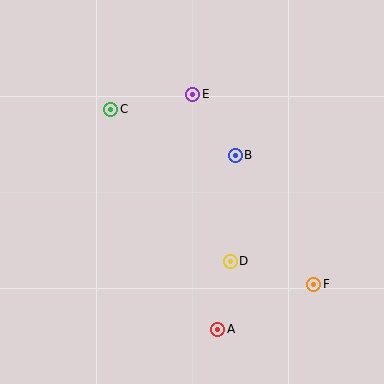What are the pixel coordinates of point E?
Point E is at (193, 94).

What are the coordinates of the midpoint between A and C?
The midpoint between A and C is at (164, 219).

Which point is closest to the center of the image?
Point B at (235, 155) is closest to the center.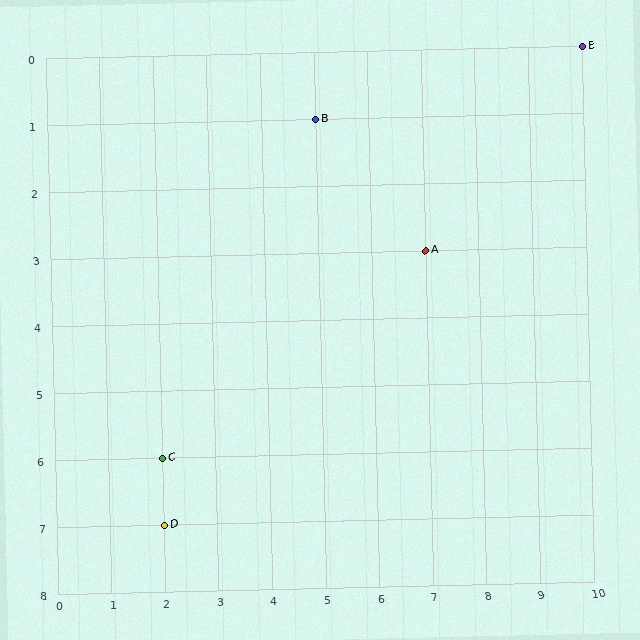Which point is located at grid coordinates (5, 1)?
Point B is at (5, 1).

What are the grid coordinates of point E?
Point E is at grid coordinates (10, 0).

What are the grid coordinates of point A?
Point A is at grid coordinates (7, 3).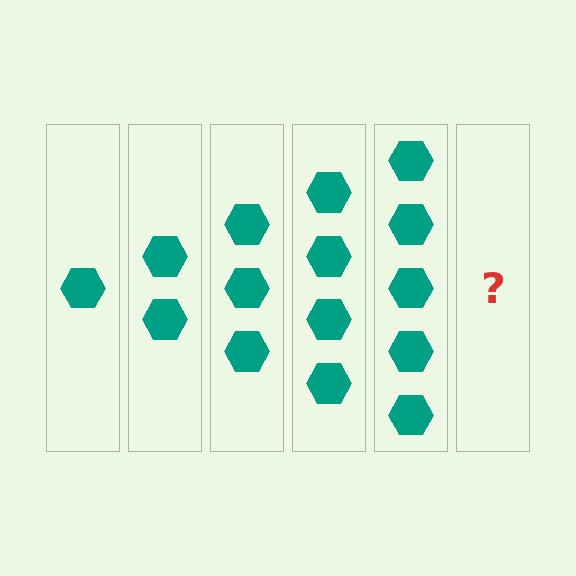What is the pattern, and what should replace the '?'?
The pattern is that each step adds one more hexagon. The '?' should be 6 hexagons.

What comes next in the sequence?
The next element should be 6 hexagons.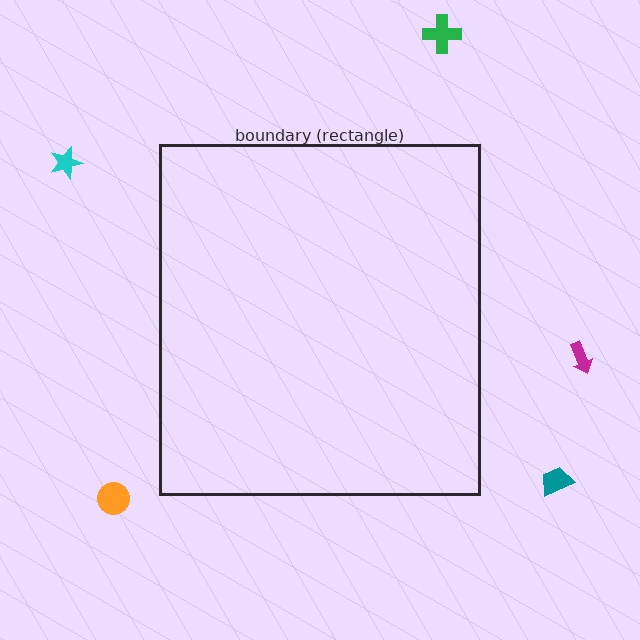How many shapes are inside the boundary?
0 inside, 5 outside.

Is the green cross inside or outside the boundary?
Outside.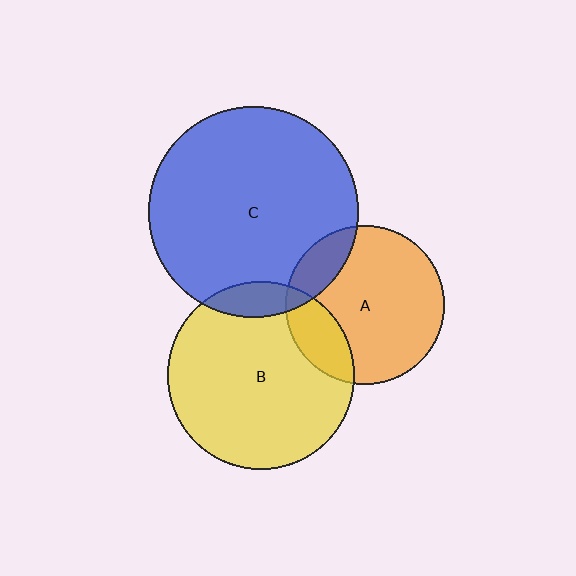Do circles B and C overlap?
Yes.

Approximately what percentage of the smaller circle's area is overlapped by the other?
Approximately 10%.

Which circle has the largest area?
Circle C (blue).